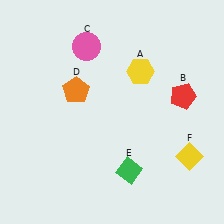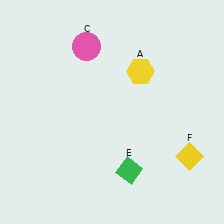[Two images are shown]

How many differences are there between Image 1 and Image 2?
There are 2 differences between the two images.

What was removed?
The orange pentagon (D), the red pentagon (B) were removed in Image 2.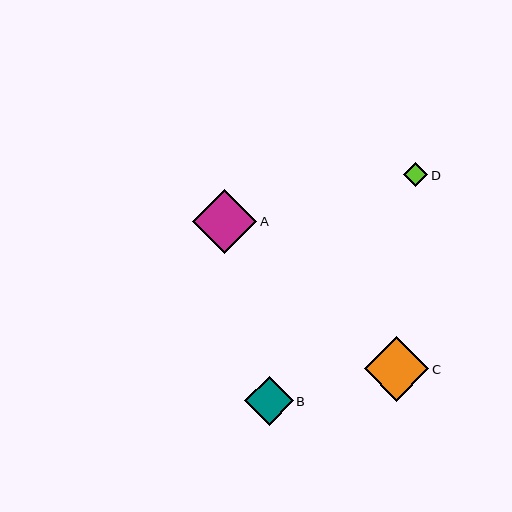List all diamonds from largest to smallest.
From largest to smallest: C, A, B, D.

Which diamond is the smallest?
Diamond D is the smallest with a size of approximately 24 pixels.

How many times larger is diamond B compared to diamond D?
Diamond B is approximately 2.0 times the size of diamond D.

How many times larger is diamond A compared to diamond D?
Diamond A is approximately 2.6 times the size of diamond D.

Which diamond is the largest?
Diamond C is the largest with a size of approximately 65 pixels.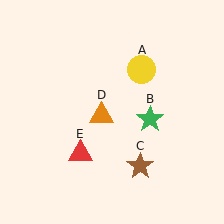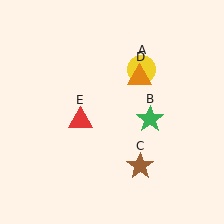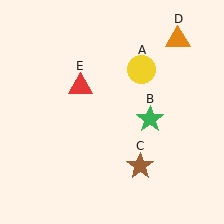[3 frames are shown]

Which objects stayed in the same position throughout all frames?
Yellow circle (object A) and green star (object B) and brown star (object C) remained stationary.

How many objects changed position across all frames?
2 objects changed position: orange triangle (object D), red triangle (object E).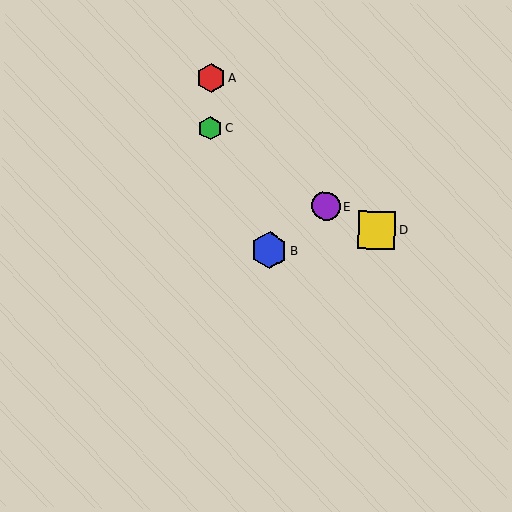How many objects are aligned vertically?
2 objects (A, C) are aligned vertically.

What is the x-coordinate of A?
Object A is at x≈211.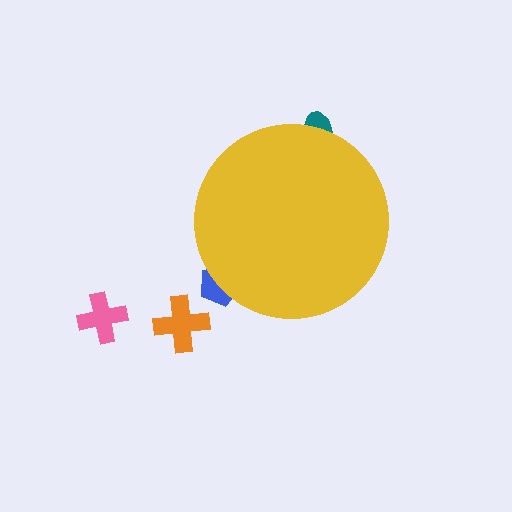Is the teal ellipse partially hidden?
Yes, the teal ellipse is partially hidden behind the yellow circle.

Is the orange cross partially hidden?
No, the orange cross is fully visible.